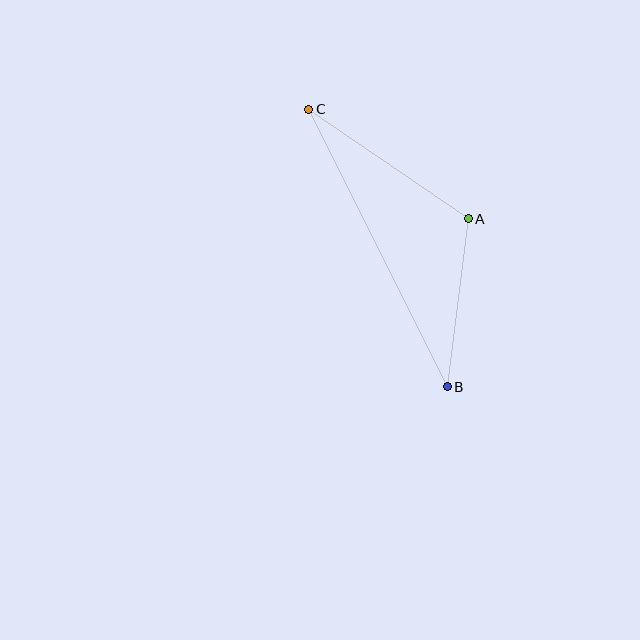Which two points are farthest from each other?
Points B and C are farthest from each other.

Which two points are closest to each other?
Points A and B are closest to each other.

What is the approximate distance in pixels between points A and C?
The distance between A and C is approximately 193 pixels.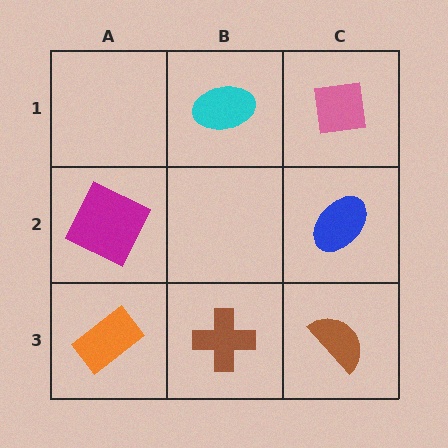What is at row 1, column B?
A cyan ellipse.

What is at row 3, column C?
A brown semicircle.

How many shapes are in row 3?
3 shapes.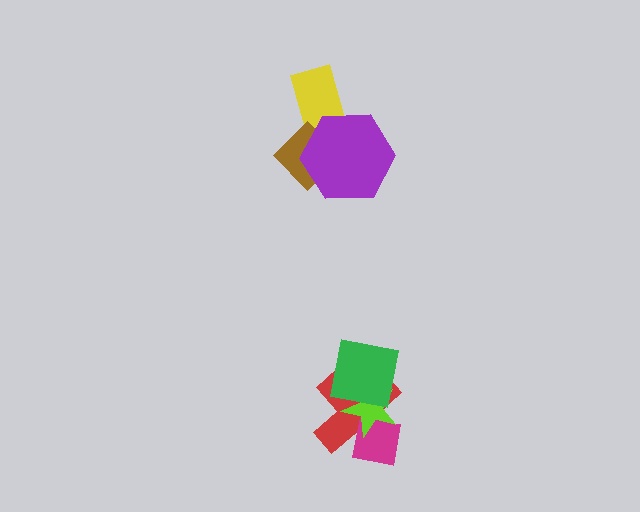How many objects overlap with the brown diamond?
2 objects overlap with the brown diamond.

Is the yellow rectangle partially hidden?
Yes, it is partially covered by another shape.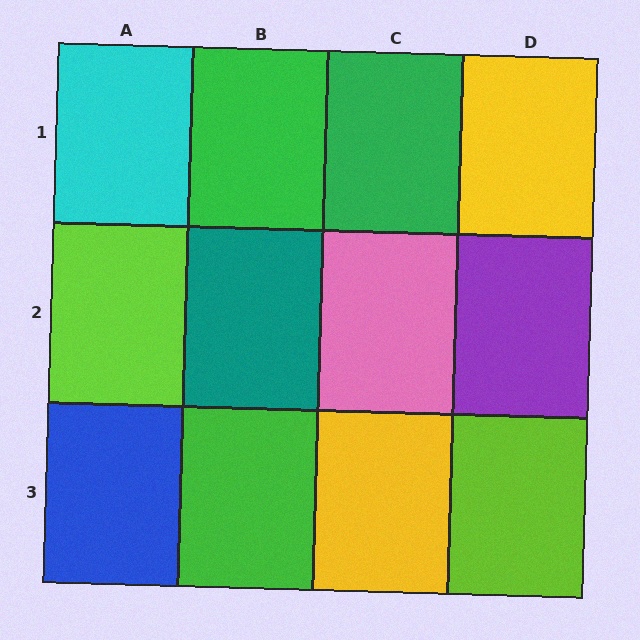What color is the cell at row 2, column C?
Pink.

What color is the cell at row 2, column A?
Lime.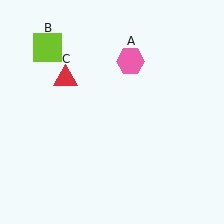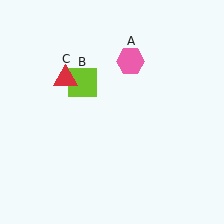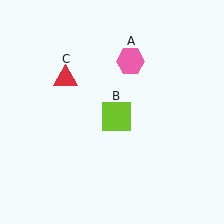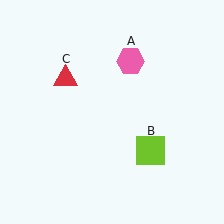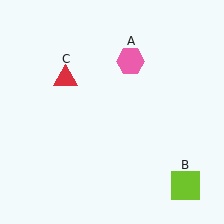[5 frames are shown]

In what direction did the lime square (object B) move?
The lime square (object B) moved down and to the right.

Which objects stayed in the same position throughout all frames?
Pink hexagon (object A) and red triangle (object C) remained stationary.